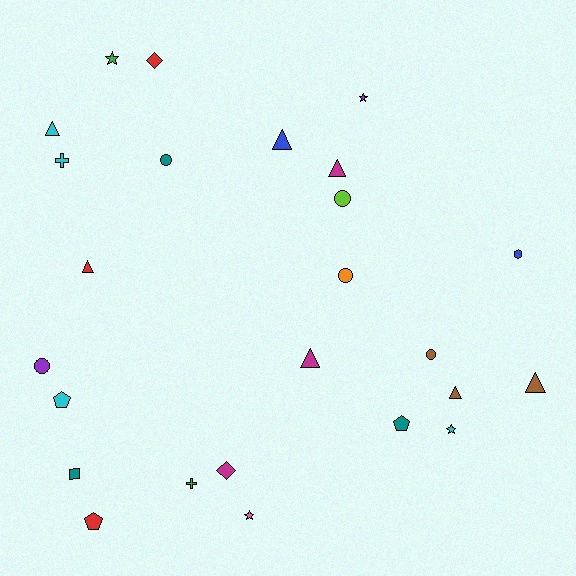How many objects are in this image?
There are 25 objects.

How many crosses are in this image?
There are 2 crosses.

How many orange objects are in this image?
There is 1 orange object.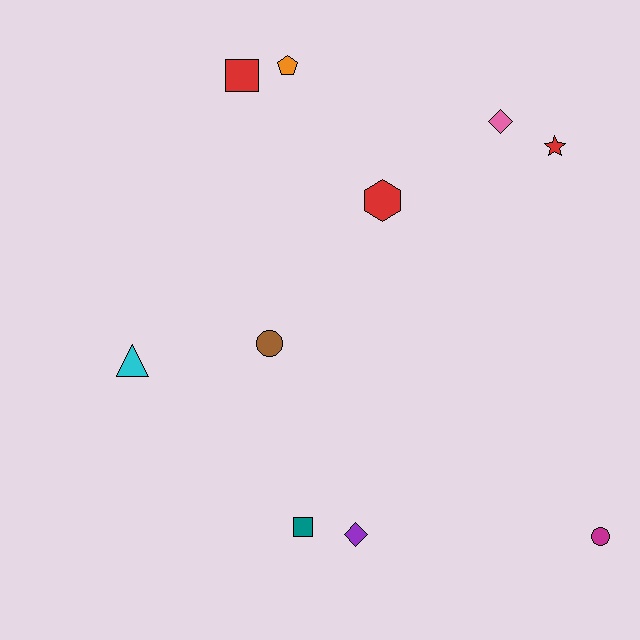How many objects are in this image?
There are 10 objects.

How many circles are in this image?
There are 2 circles.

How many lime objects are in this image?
There are no lime objects.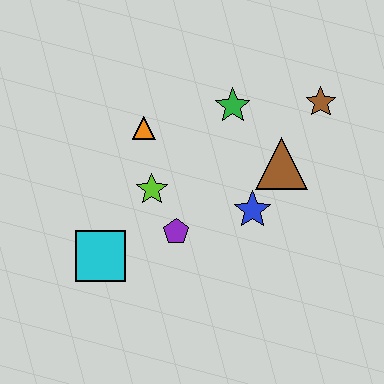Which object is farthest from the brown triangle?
The cyan square is farthest from the brown triangle.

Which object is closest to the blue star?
The brown triangle is closest to the blue star.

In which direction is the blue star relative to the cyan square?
The blue star is to the right of the cyan square.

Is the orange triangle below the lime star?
No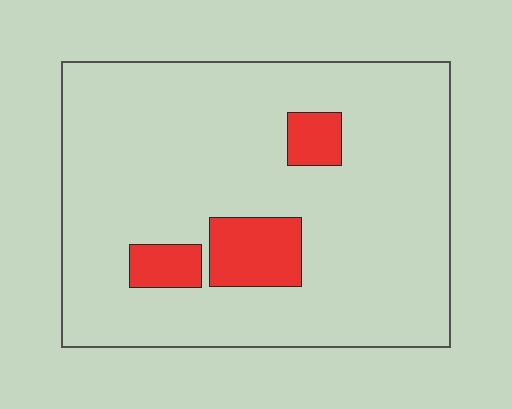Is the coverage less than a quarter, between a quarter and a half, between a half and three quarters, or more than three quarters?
Less than a quarter.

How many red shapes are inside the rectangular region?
3.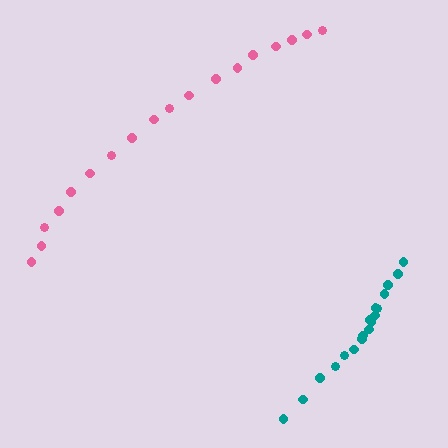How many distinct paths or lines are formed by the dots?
There are 2 distinct paths.